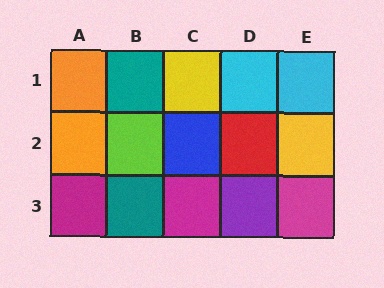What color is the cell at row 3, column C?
Magenta.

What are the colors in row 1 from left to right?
Orange, teal, yellow, cyan, cyan.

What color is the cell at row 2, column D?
Red.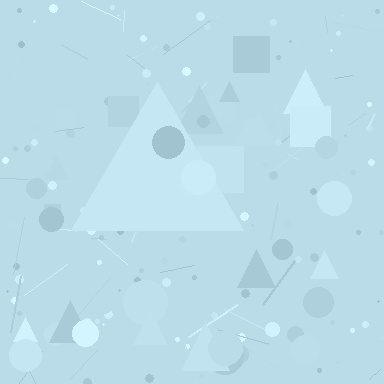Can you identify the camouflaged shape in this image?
The camouflaged shape is a triangle.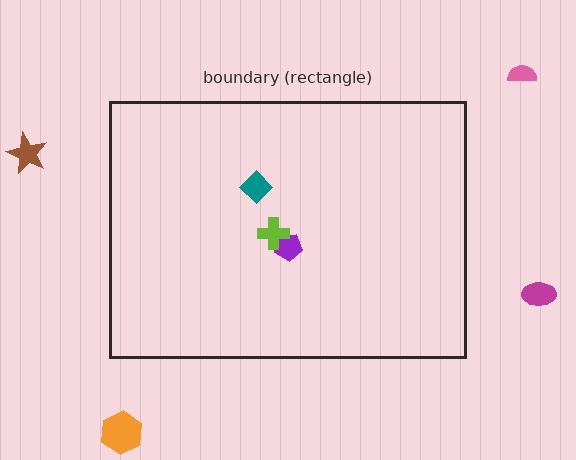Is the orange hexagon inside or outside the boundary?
Outside.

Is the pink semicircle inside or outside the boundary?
Outside.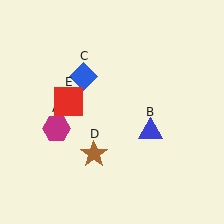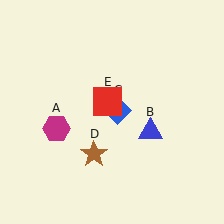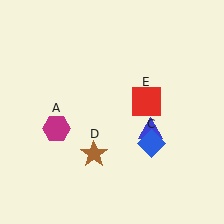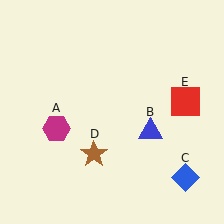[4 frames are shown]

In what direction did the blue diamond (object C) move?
The blue diamond (object C) moved down and to the right.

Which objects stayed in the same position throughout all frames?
Magenta hexagon (object A) and blue triangle (object B) and brown star (object D) remained stationary.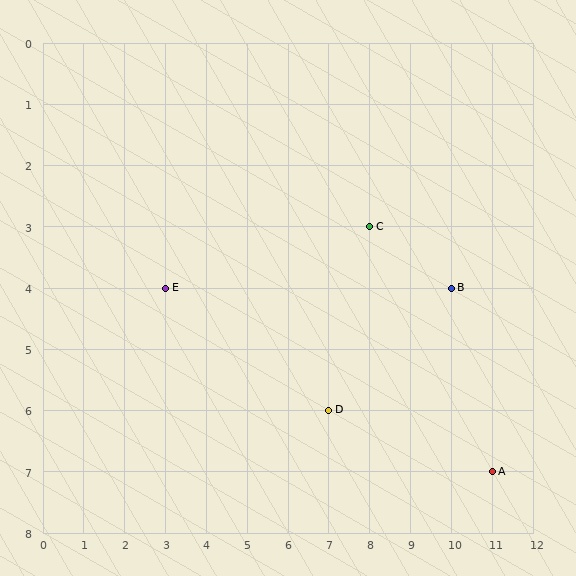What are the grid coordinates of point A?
Point A is at grid coordinates (11, 7).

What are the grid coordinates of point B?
Point B is at grid coordinates (10, 4).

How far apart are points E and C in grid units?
Points E and C are 5 columns and 1 row apart (about 5.1 grid units diagonally).